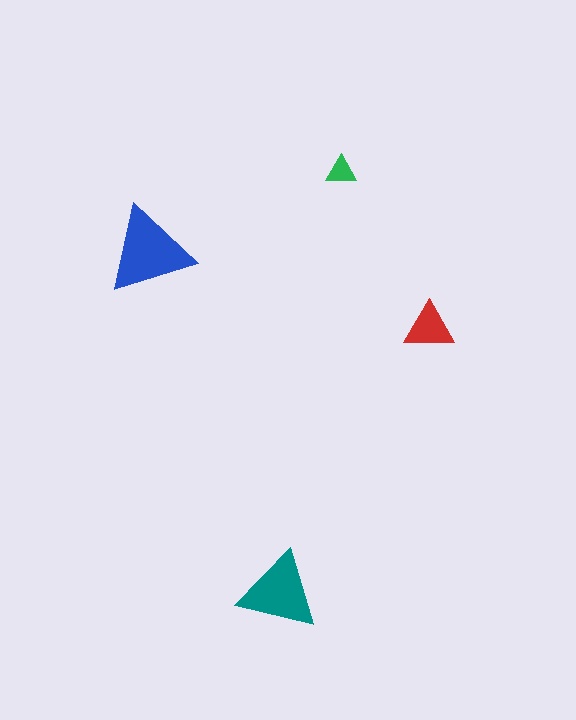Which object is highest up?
The green triangle is topmost.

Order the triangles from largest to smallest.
the blue one, the teal one, the red one, the green one.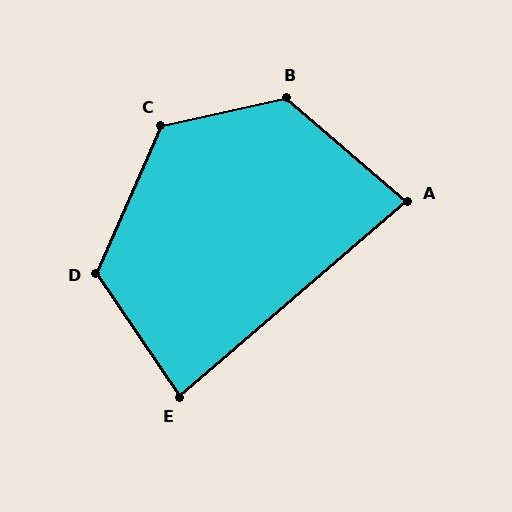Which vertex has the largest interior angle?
B, at approximately 127 degrees.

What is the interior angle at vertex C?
Approximately 126 degrees (obtuse).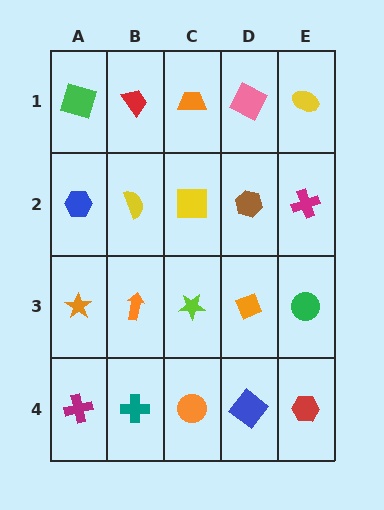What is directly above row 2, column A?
A green square.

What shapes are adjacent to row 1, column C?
A yellow square (row 2, column C), a red trapezoid (row 1, column B), a pink square (row 1, column D).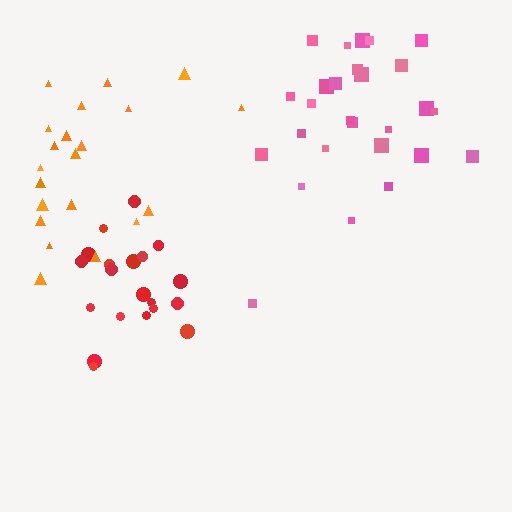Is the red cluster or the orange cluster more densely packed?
Red.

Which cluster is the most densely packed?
Red.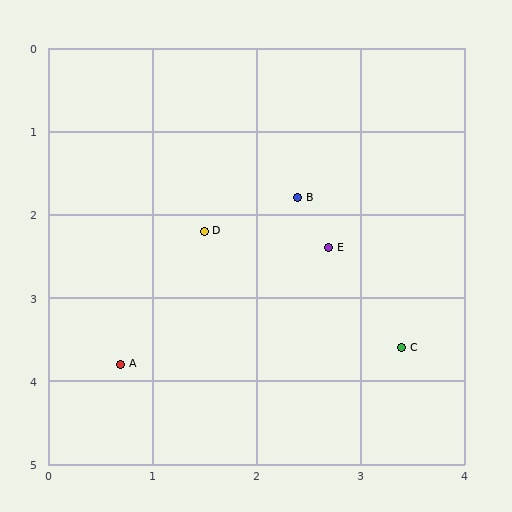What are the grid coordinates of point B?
Point B is at approximately (2.4, 1.8).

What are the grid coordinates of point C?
Point C is at approximately (3.4, 3.6).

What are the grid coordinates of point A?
Point A is at approximately (0.7, 3.8).